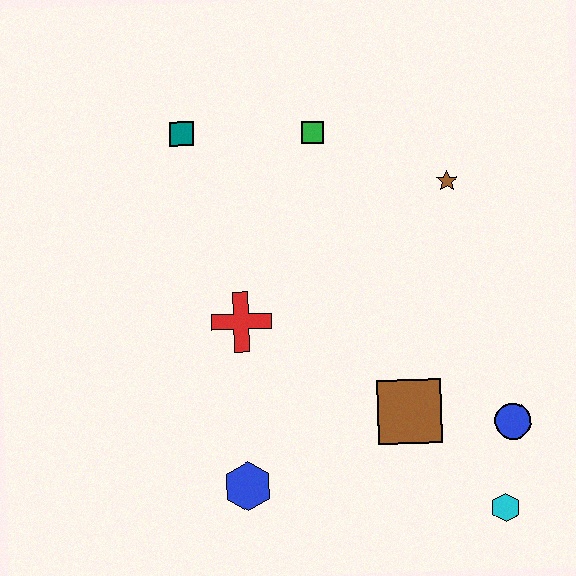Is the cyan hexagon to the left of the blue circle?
Yes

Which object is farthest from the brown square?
The teal square is farthest from the brown square.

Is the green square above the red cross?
Yes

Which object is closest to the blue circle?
The cyan hexagon is closest to the blue circle.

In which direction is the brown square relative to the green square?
The brown square is below the green square.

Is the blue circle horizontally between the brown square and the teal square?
No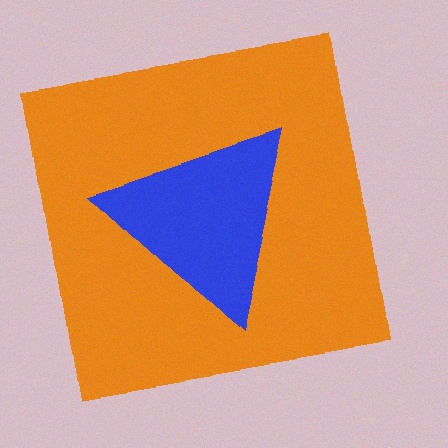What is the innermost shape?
The blue triangle.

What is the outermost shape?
The orange square.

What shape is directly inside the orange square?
The blue triangle.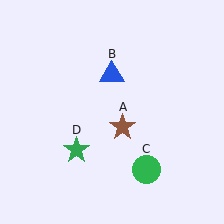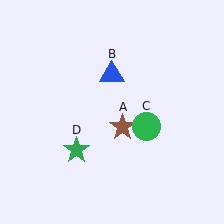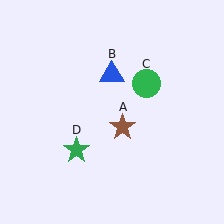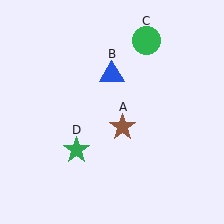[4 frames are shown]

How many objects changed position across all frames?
1 object changed position: green circle (object C).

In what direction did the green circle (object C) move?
The green circle (object C) moved up.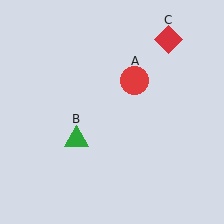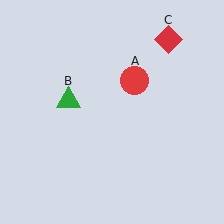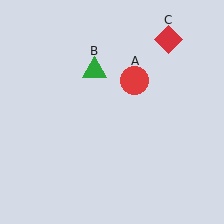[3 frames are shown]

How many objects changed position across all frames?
1 object changed position: green triangle (object B).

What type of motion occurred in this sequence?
The green triangle (object B) rotated clockwise around the center of the scene.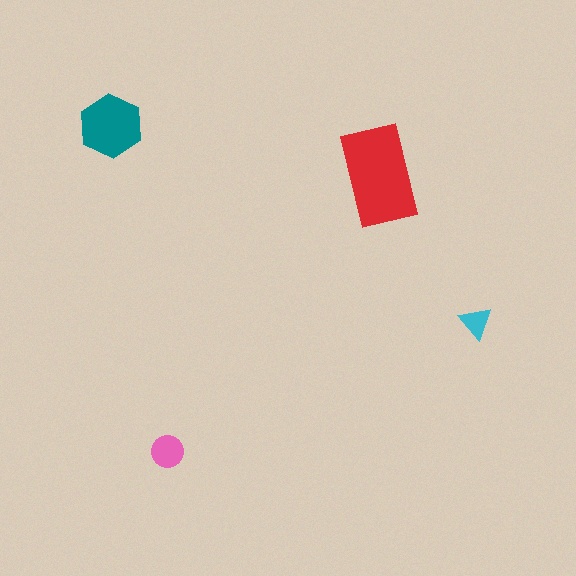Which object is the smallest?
The cyan triangle.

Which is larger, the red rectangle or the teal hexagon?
The red rectangle.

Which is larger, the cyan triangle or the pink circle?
The pink circle.